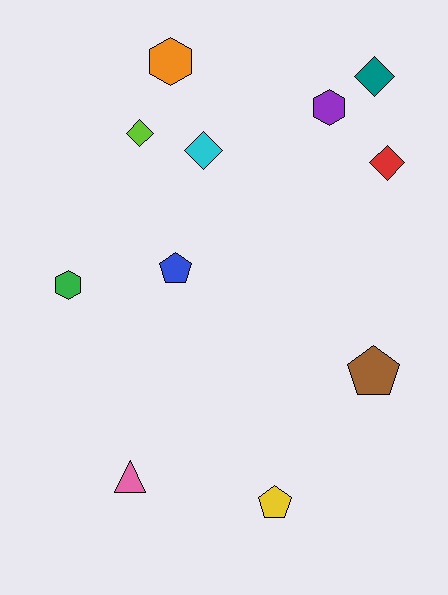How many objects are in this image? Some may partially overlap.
There are 11 objects.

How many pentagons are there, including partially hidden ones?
There are 3 pentagons.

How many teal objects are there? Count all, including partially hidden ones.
There is 1 teal object.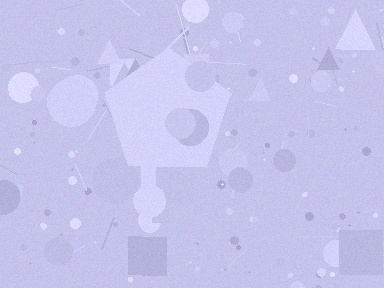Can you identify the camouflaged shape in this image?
The camouflaged shape is a pentagon.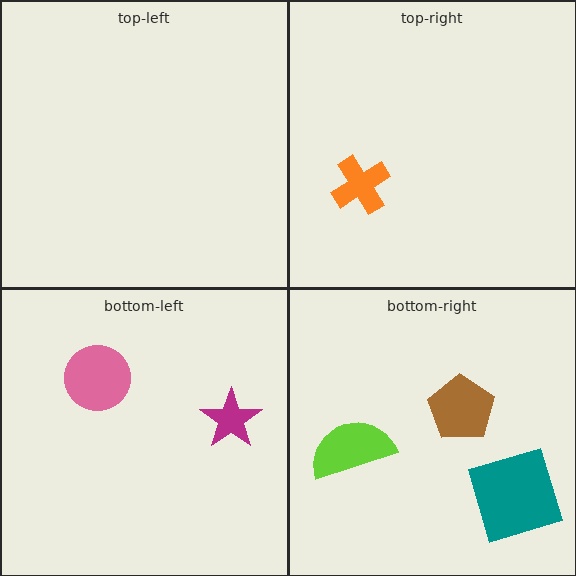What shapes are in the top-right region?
The orange cross.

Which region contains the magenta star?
The bottom-left region.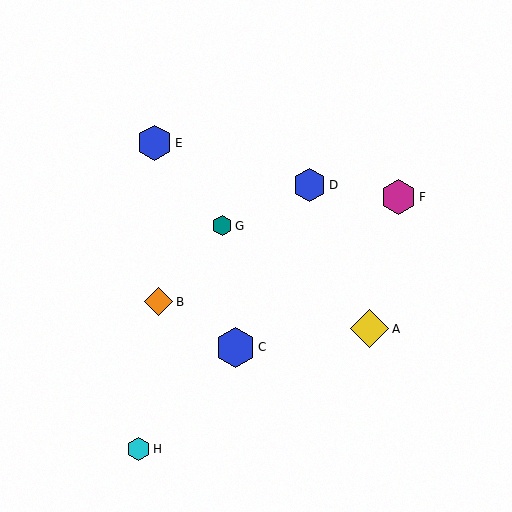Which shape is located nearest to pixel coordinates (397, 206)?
The magenta hexagon (labeled F) at (398, 197) is nearest to that location.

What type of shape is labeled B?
Shape B is an orange diamond.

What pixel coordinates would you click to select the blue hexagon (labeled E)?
Click at (155, 143) to select the blue hexagon E.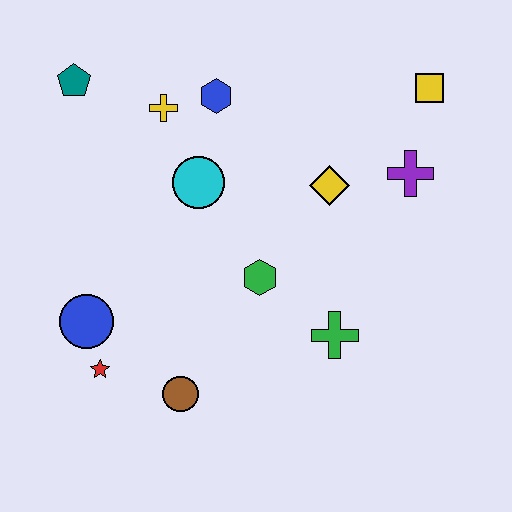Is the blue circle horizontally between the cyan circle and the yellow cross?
No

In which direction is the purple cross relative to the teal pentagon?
The purple cross is to the right of the teal pentagon.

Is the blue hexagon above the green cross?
Yes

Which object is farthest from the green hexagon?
The teal pentagon is farthest from the green hexagon.